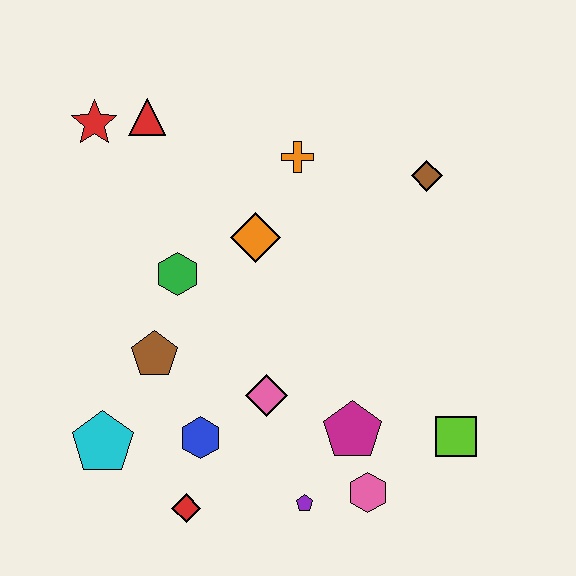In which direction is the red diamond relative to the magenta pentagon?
The red diamond is to the left of the magenta pentagon.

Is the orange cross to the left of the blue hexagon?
No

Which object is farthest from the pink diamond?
The red star is farthest from the pink diamond.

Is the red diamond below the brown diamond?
Yes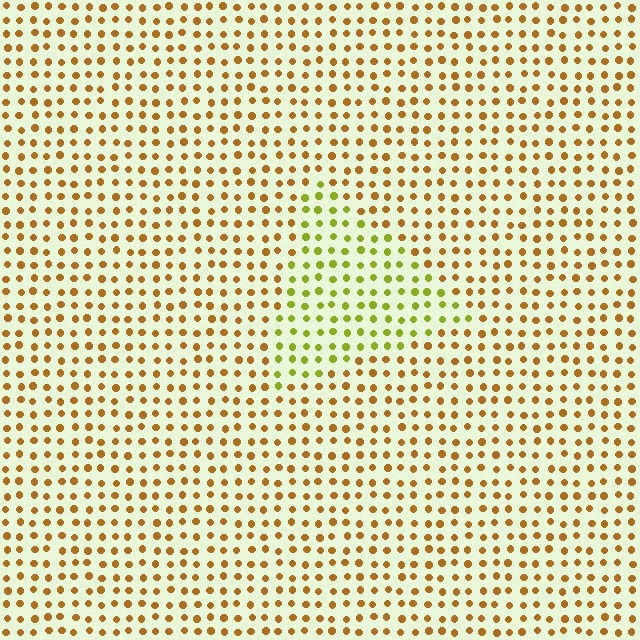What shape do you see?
I see a triangle.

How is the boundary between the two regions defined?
The boundary is defined purely by a slight shift in hue (about 43 degrees). Spacing, size, and orientation are identical on both sides.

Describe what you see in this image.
The image is filled with small brown elements in a uniform arrangement. A triangle-shaped region is visible where the elements are tinted to a slightly different hue, forming a subtle color boundary.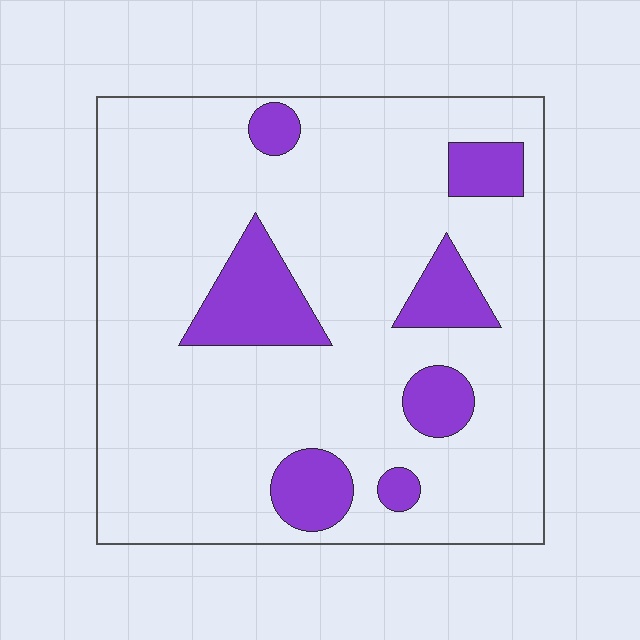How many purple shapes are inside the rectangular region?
7.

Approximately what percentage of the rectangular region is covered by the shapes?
Approximately 15%.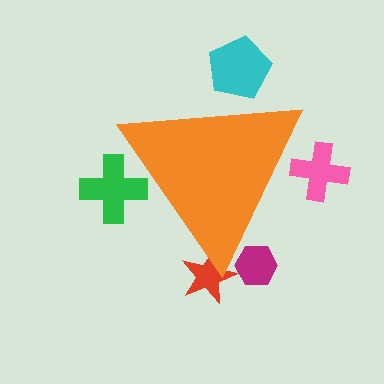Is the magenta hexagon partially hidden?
Yes, the magenta hexagon is partially hidden behind the orange triangle.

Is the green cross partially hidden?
Yes, the green cross is partially hidden behind the orange triangle.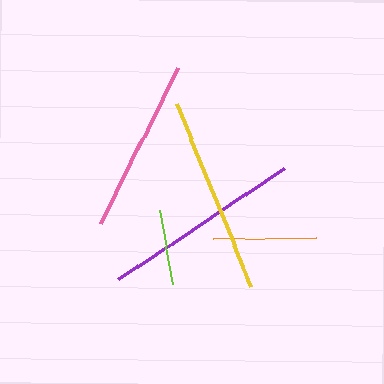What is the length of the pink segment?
The pink segment is approximately 175 pixels long.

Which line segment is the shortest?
The lime line is the shortest at approximately 75 pixels.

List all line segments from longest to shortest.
From longest to shortest: purple, yellow, pink, orange, lime.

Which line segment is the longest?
The purple line is the longest at approximately 199 pixels.